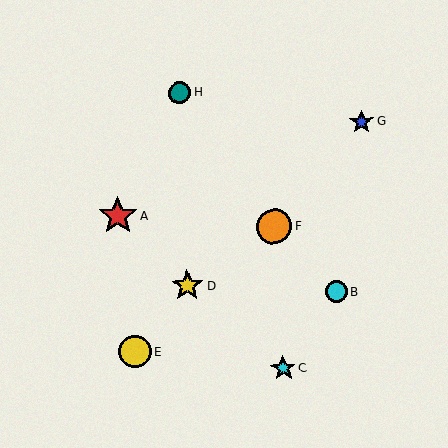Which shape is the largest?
The red star (labeled A) is the largest.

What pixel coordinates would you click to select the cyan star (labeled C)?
Click at (283, 369) to select the cyan star C.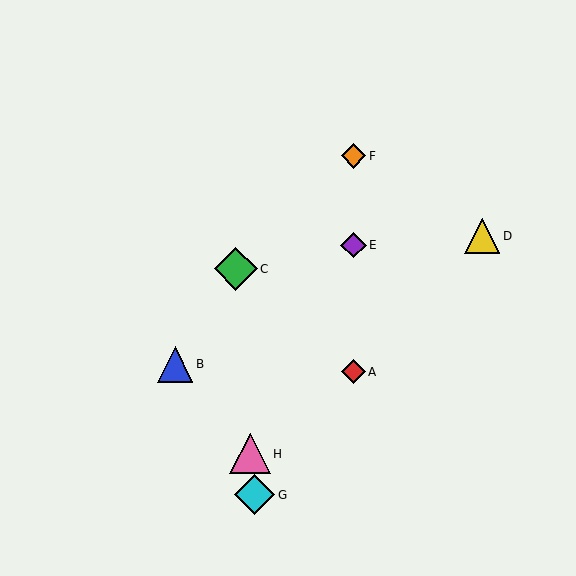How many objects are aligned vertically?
3 objects (A, E, F) are aligned vertically.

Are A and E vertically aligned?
Yes, both are at x≈353.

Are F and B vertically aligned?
No, F is at x≈353 and B is at x≈175.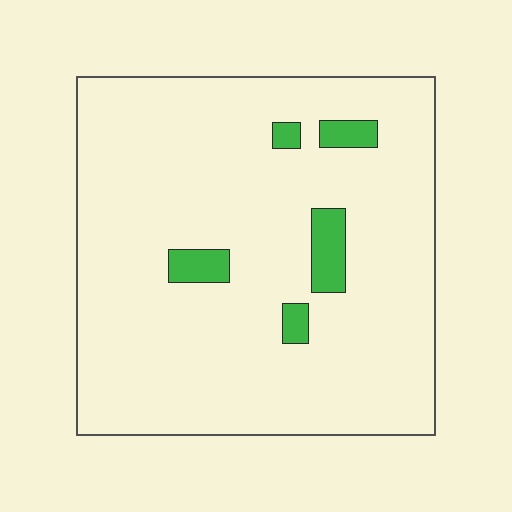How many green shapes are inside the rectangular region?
5.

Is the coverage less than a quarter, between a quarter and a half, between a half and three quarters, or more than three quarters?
Less than a quarter.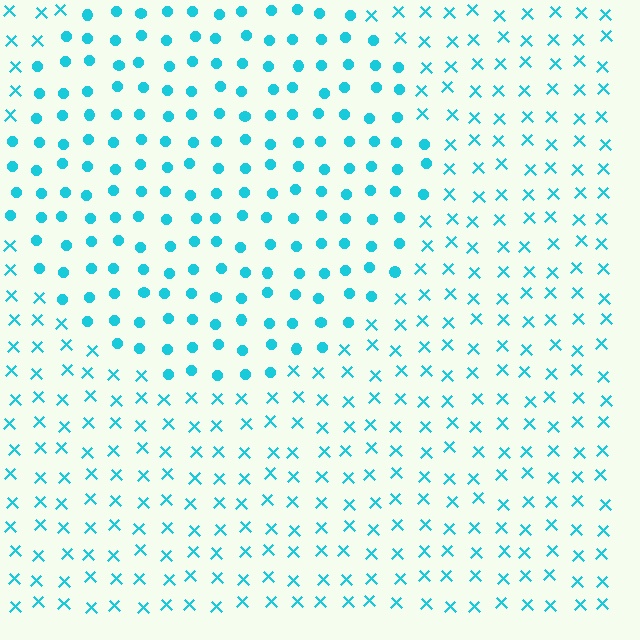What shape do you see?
I see a circle.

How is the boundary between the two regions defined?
The boundary is defined by a change in element shape: circles inside vs. X marks outside. All elements share the same color and spacing.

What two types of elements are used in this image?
The image uses circles inside the circle region and X marks outside it.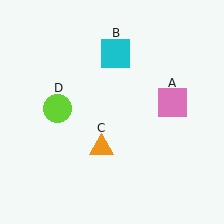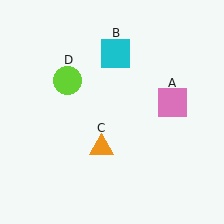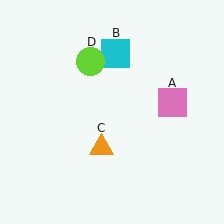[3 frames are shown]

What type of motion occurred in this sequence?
The lime circle (object D) rotated clockwise around the center of the scene.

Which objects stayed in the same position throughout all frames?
Pink square (object A) and cyan square (object B) and orange triangle (object C) remained stationary.